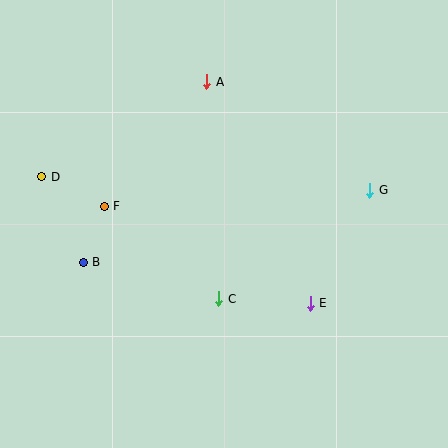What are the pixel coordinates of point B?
Point B is at (83, 262).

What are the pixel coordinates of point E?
Point E is at (310, 303).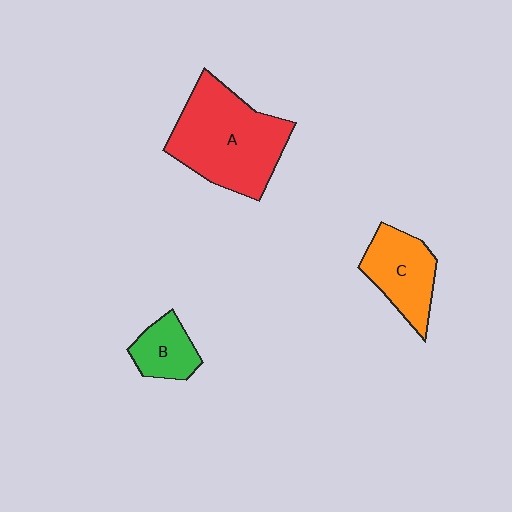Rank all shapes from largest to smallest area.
From largest to smallest: A (red), C (orange), B (green).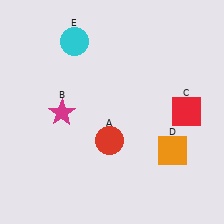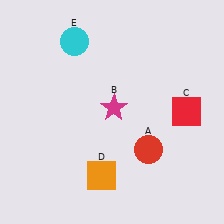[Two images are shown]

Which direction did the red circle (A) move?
The red circle (A) moved right.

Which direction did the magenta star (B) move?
The magenta star (B) moved right.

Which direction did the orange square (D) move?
The orange square (D) moved left.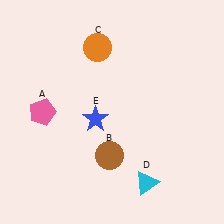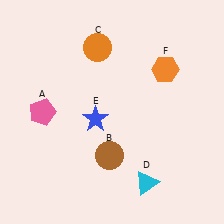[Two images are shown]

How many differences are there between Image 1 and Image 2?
There is 1 difference between the two images.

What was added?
An orange hexagon (F) was added in Image 2.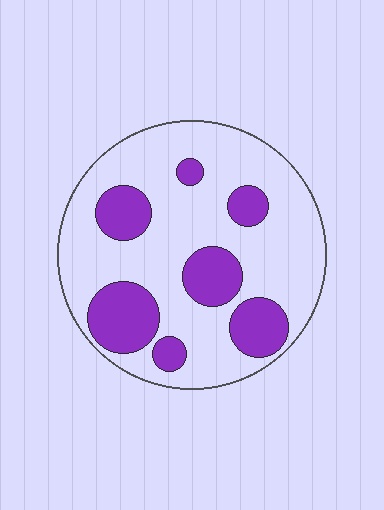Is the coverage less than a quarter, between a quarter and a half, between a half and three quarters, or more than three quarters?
Between a quarter and a half.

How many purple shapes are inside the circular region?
7.